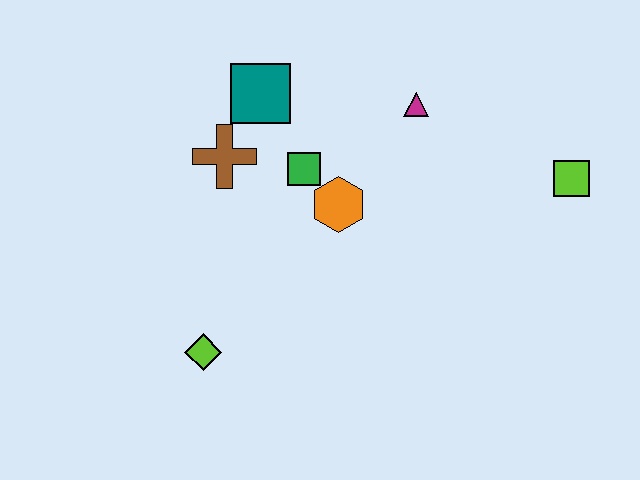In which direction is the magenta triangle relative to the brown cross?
The magenta triangle is to the right of the brown cross.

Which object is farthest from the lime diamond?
The lime square is farthest from the lime diamond.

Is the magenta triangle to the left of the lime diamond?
No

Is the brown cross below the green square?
No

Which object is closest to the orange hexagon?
The green square is closest to the orange hexagon.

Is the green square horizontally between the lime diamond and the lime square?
Yes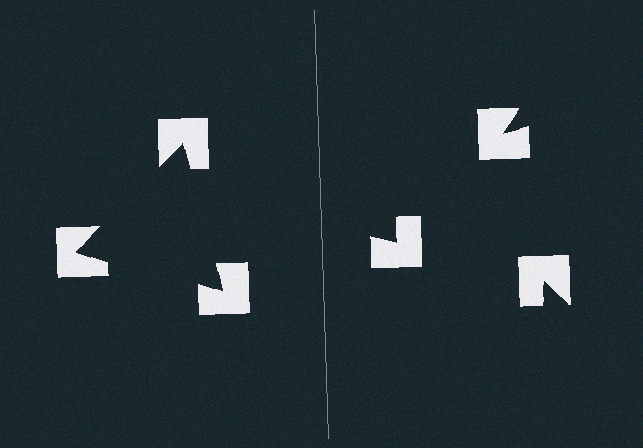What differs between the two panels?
The notched squares are positioned identically on both sides; only the wedge orientations differ. On the left they align to a triangle; on the right they are misaligned.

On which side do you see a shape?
An illusory triangle appears on the left side. On the right side the wedge cuts are rotated, so no coherent shape forms.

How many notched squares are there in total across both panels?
6 — 3 on each side.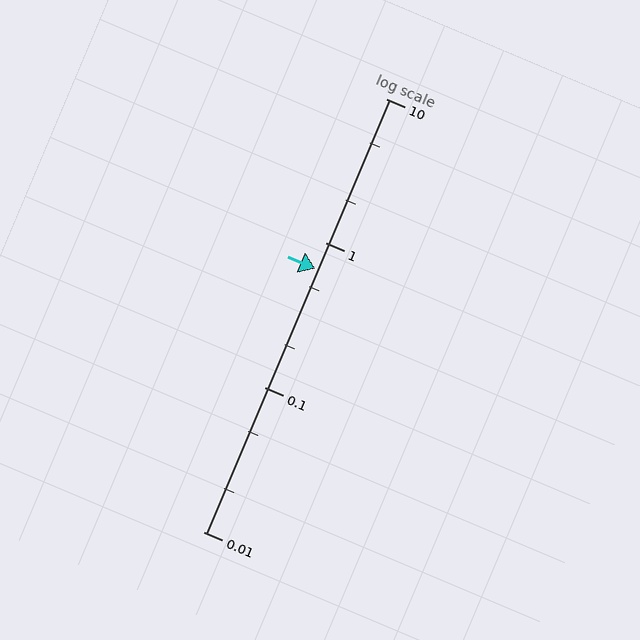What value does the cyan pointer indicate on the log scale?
The pointer indicates approximately 0.66.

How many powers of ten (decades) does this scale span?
The scale spans 3 decades, from 0.01 to 10.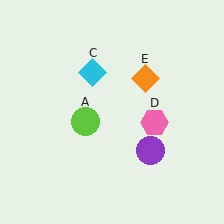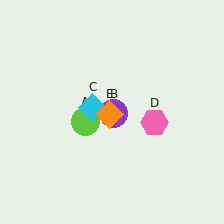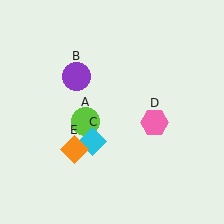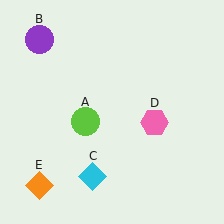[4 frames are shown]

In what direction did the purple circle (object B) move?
The purple circle (object B) moved up and to the left.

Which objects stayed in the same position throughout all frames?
Lime circle (object A) and pink hexagon (object D) remained stationary.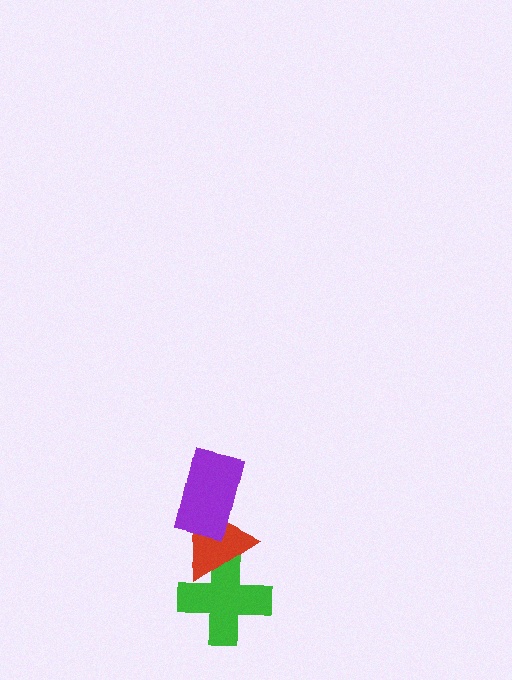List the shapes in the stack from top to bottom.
From top to bottom: the purple rectangle, the red triangle, the green cross.